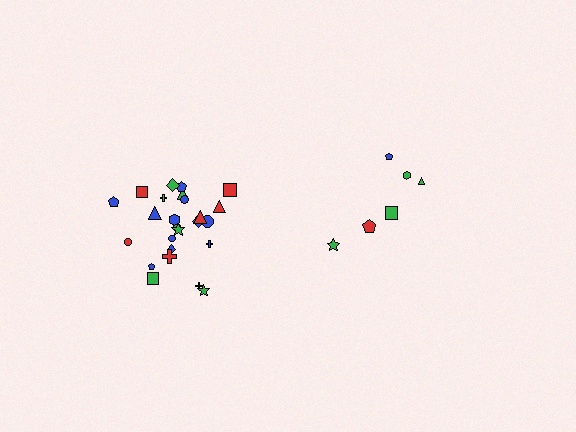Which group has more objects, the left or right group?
The left group.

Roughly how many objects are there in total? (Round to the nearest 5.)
Roughly 30 objects in total.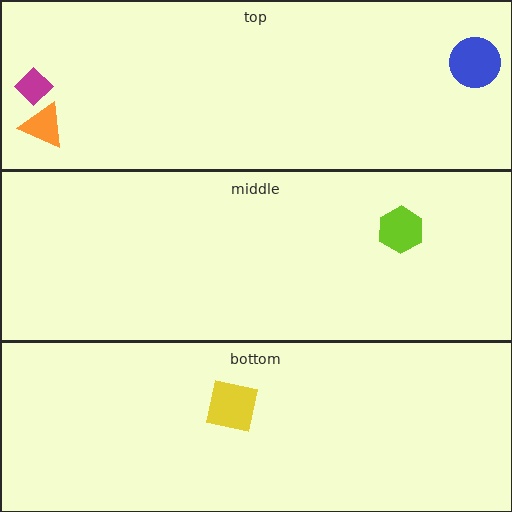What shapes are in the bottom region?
The yellow square.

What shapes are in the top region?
The orange triangle, the blue circle, the magenta diamond.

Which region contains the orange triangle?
The top region.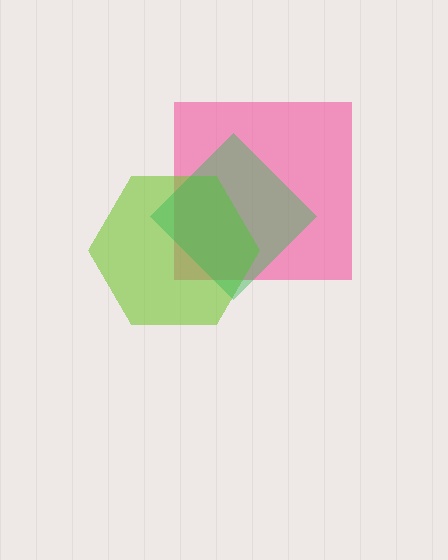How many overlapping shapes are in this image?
There are 3 overlapping shapes in the image.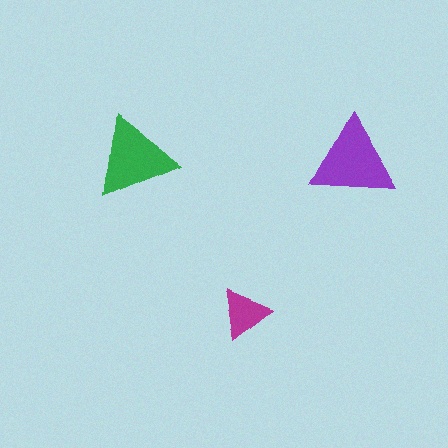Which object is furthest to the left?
The green triangle is leftmost.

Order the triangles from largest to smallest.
the purple one, the green one, the magenta one.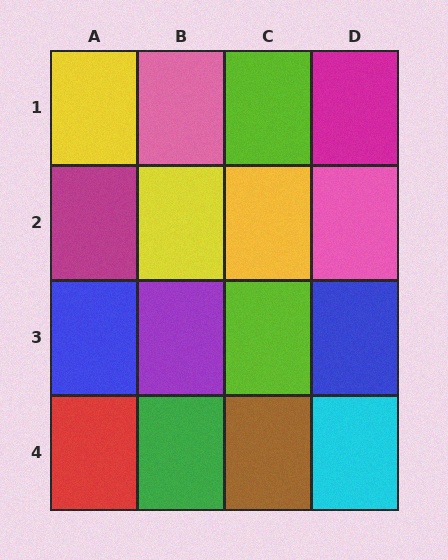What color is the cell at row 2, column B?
Yellow.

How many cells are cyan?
1 cell is cyan.